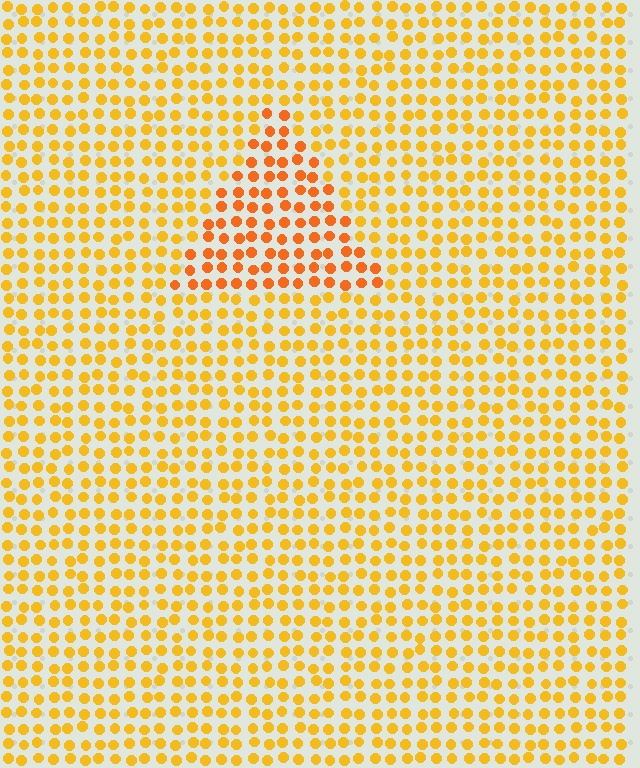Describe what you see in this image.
The image is filled with small yellow elements in a uniform arrangement. A triangle-shaped region is visible where the elements are tinted to a slightly different hue, forming a subtle color boundary.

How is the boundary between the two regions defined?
The boundary is defined purely by a slight shift in hue (about 23 degrees). Spacing, size, and orientation are identical on both sides.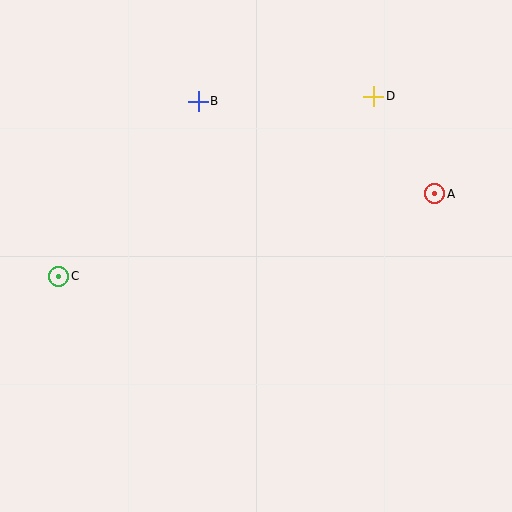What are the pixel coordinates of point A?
Point A is at (435, 194).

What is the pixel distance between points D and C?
The distance between D and C is 363 pixels.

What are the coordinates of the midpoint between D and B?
The midpoint between D and B is at (286, 99).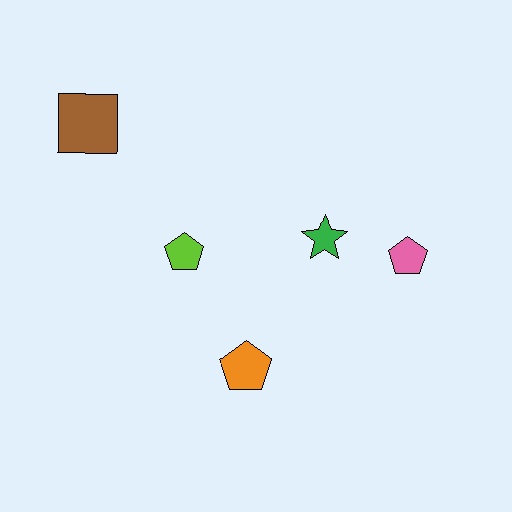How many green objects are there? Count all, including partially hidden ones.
There is 1 green object.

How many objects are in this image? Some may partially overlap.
There are 5 objects.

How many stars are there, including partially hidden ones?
There is 1 star.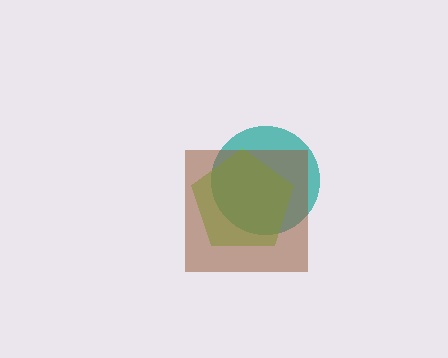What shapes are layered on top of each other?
The layered shapes are: a teal circle, a lime pentagon, a brown square.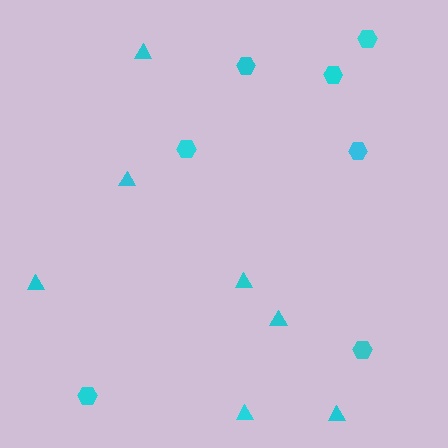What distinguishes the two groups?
There are 2 groups: one group of hexagons (7) and one group of triangles (7).